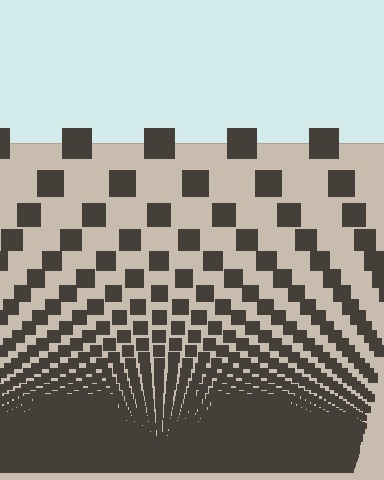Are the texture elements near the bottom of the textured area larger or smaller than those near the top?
Smaller. The gradient is inverted — elements near the bottom are smaller and denser.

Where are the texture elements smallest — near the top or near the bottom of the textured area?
Near the bottom.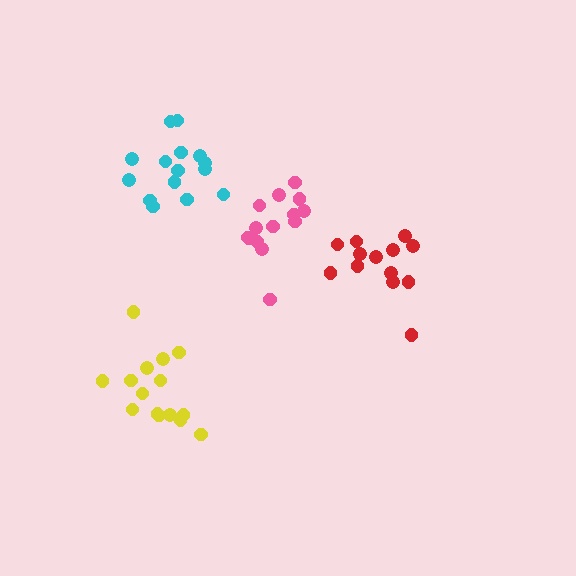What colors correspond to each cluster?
The clusters are colored: yellow, red, cyan, pink.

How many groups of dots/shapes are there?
There are 4 groups.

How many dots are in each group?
Group 1: 15 dots, Group 2: 13 dots, Group 3: 15 dots, Group 4: 14 dots (57 total).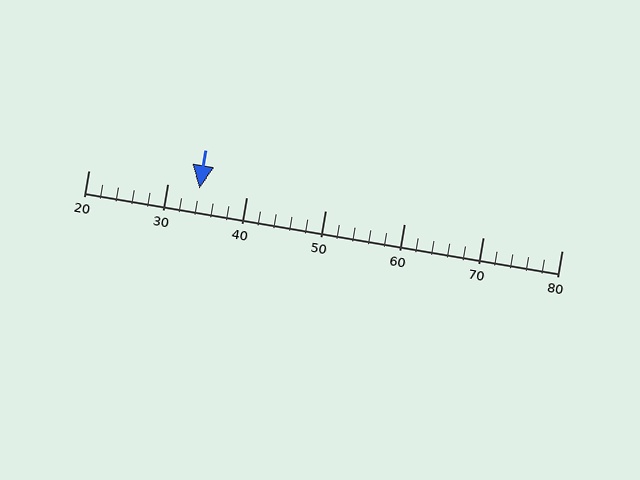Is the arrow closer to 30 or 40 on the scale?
The arrow is closer to 30.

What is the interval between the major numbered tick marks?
The major tick marks are spaced 10 units apart.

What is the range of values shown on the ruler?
The ruler shows values from 20 to 80.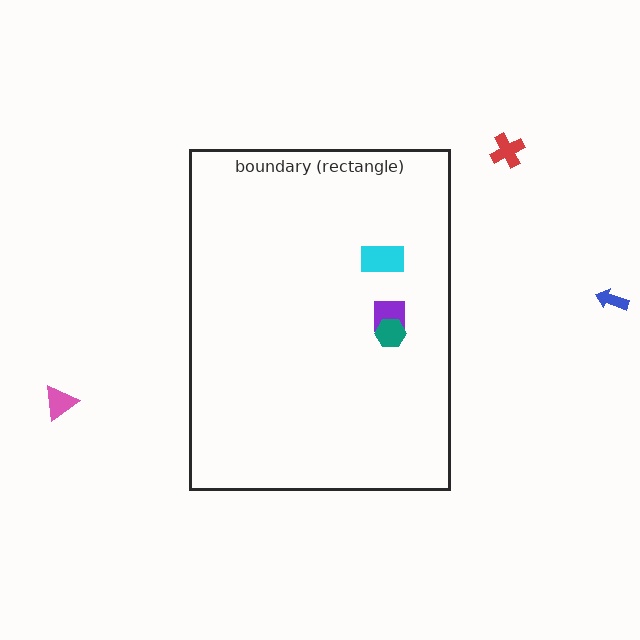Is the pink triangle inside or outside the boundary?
Outside.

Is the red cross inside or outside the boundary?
Outside.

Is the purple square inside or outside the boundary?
Inside.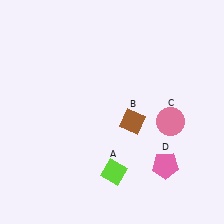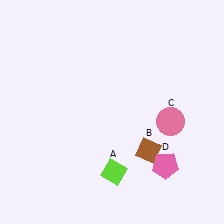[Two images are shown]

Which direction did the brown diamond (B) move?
The brown diamond (B) moved down.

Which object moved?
The brown diamond (B) moved down.